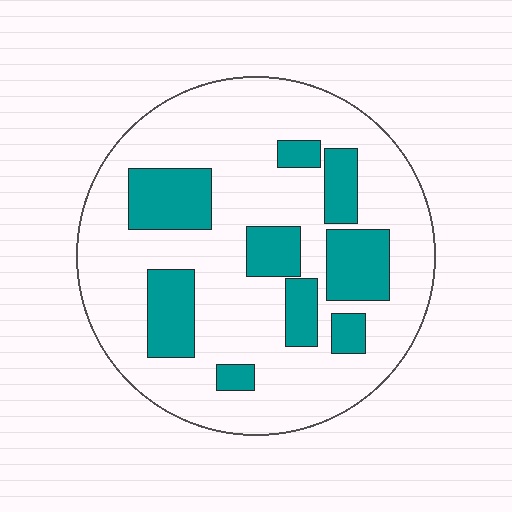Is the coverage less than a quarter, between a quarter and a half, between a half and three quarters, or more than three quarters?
Between a quarter and a half.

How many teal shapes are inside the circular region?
9.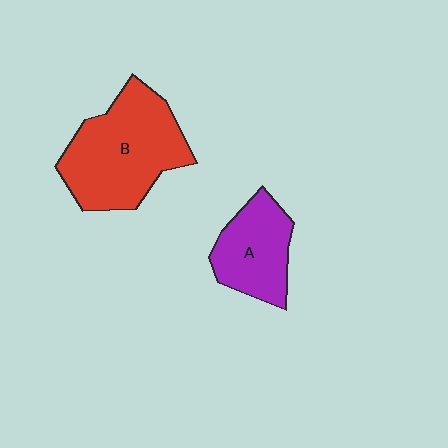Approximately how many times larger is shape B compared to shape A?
Approximately 1.7 times.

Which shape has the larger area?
Shape B (red).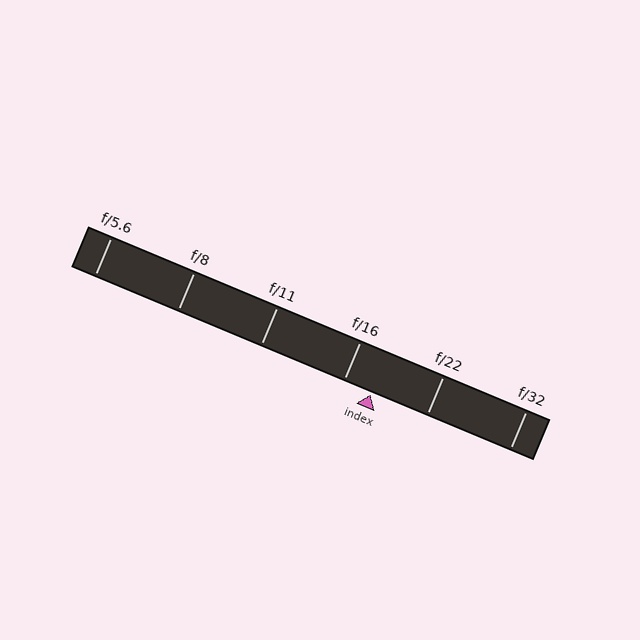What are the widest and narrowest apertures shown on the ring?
The widest aperture shown is f/5.6 and the narrowest is f/32.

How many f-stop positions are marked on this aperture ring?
There are 6 f-stop positions marked.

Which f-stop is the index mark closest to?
The index mark is closest to f/16.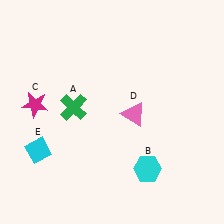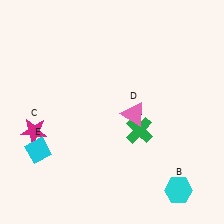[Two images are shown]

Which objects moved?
The objects that moved are: the green cross (A), the cyan hexagon (B), the magenta star (C).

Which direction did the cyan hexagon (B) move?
The cyan hexagon (B) moved right.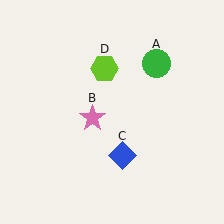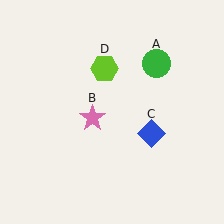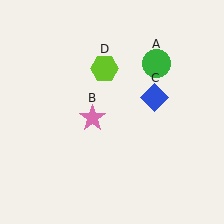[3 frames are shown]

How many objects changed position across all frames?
1 object changed position: blue diamond (object C).